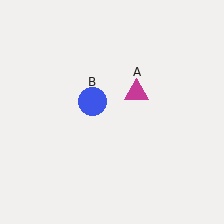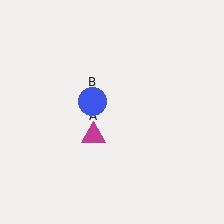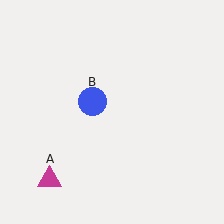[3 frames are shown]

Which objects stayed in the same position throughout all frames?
Blue circle (object B) remained stationary.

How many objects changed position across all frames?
1 object changed position: magenta triangle (object A).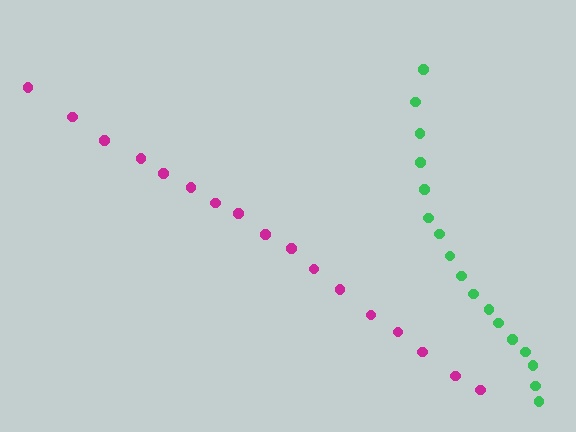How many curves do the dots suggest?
There are 2 distinct paths.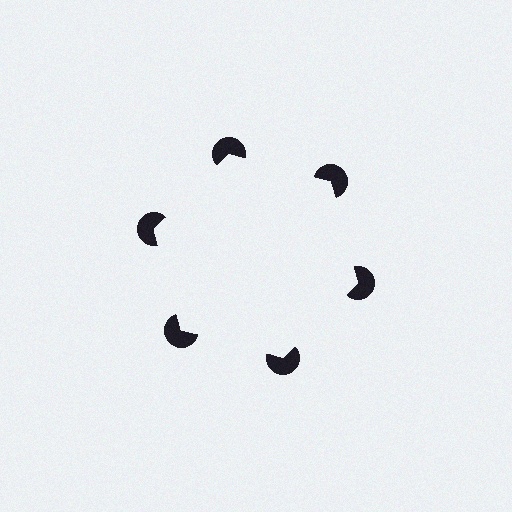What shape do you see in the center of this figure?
An illusory hexagon — its edges are inferred from the aligned wedge cuts in the pac-man discs, not physically drawn.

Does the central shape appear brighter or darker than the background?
It typically appears slightly brighter than the background, even though no actual brightness change is drawn.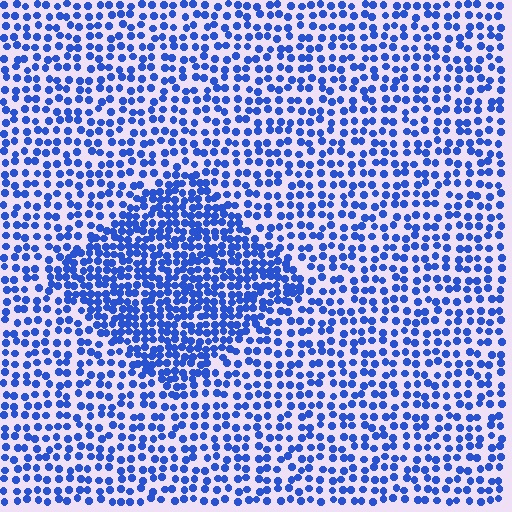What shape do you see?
I see a diamond.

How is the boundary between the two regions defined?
The boundary is defined by a change in element density (approximately 1.8x ratio). All elements are the same color, size, and shape.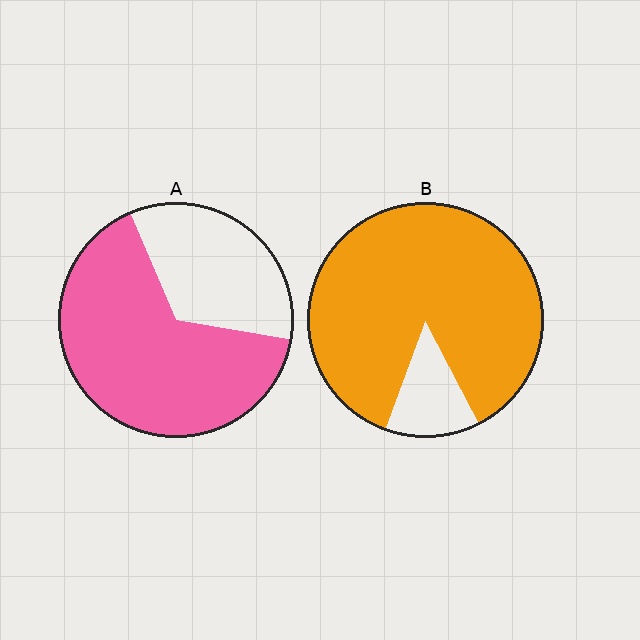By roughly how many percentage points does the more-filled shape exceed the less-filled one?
By roughly 20 percentage points (B over A).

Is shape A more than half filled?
Yes.